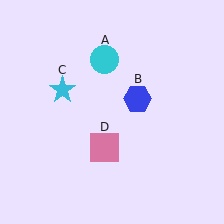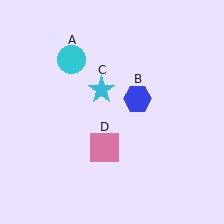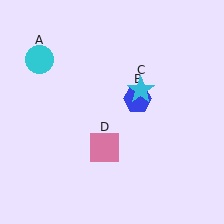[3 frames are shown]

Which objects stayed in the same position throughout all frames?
Blue hexagon (object B) and pink square (object D) remained stationary.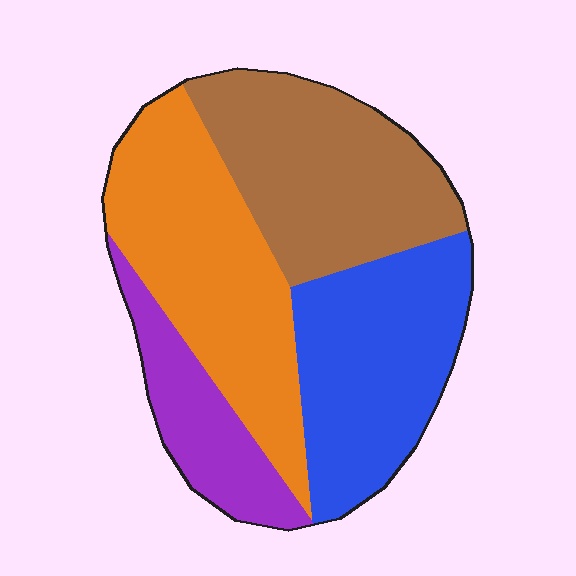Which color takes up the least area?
Purple, at roughly 15%.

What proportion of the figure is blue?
Blue takes up about one quarter (1/4) of the figure.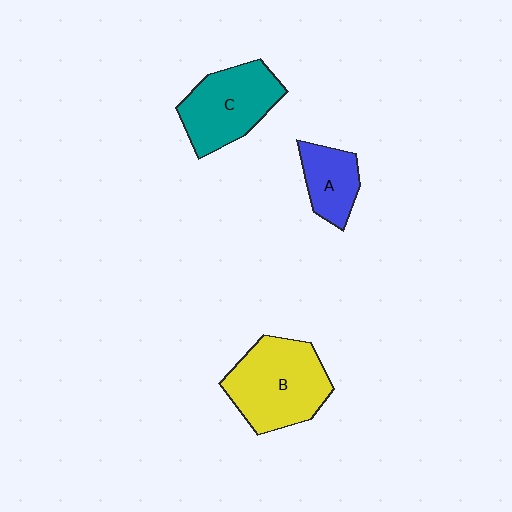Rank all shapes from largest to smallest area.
From largest to smallest: B (yellow), C (teal), A (blue).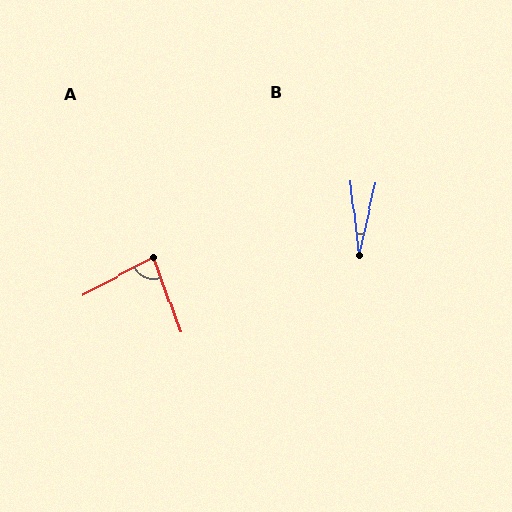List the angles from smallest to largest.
B (19°), A (82°).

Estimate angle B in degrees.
Approximately 19 degrees.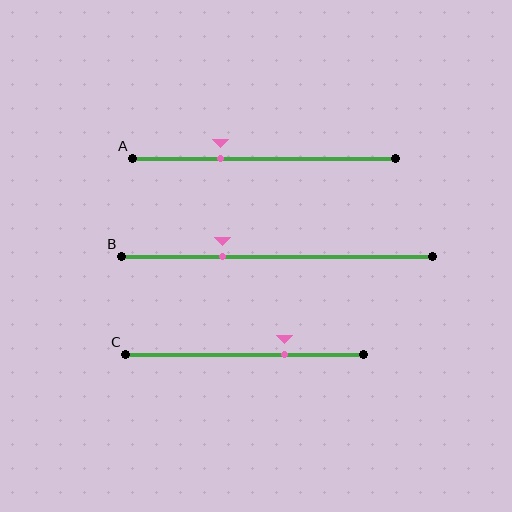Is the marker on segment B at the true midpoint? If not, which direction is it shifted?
No, the marker on segment B is shifted to the left by about 17% of the segment length.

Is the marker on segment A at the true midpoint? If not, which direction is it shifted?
No, the marker on segment A is shifted to the left by about 17% of the segment length.